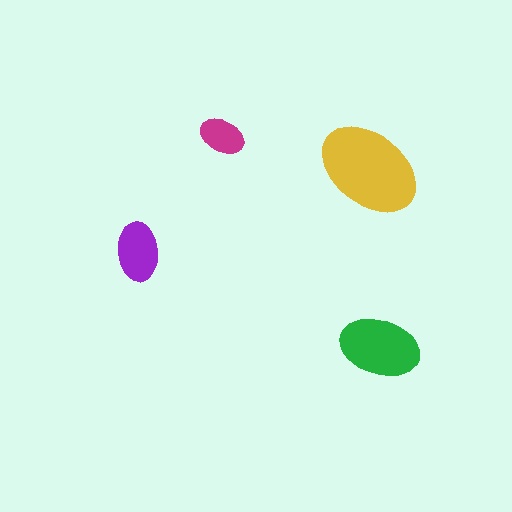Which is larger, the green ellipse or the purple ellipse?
The green one.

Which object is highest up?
The magenta ellipse is topmost.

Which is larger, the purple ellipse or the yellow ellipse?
The yellow one.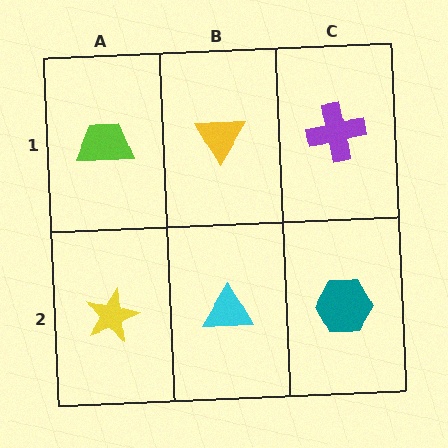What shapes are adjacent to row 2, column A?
A lime trapezoid (row 1, column A), a cyan triangle (row 2, column B).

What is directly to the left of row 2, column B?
A yellow star.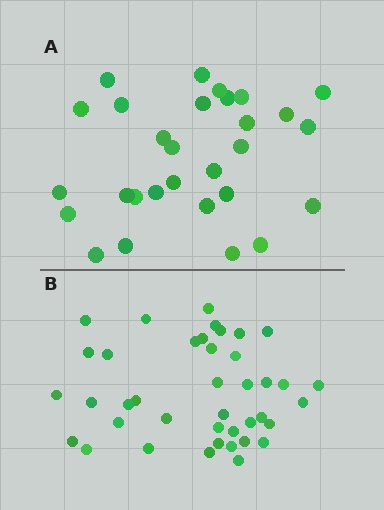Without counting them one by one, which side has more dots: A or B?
Region B (the bottom region) has more dots.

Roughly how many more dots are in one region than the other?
Region B has roughly 12 or so more dots than region A.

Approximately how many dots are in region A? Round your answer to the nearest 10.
About 30 dots. (The exact count is 29, which rounds to 30.)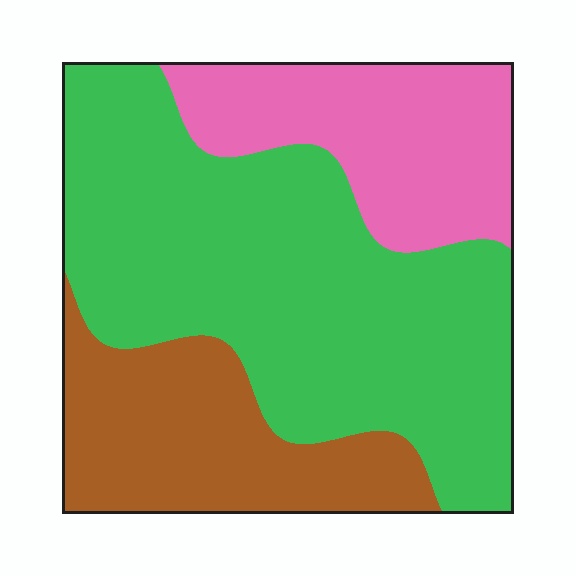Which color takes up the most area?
Green, at roughly 55%.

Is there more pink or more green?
Green.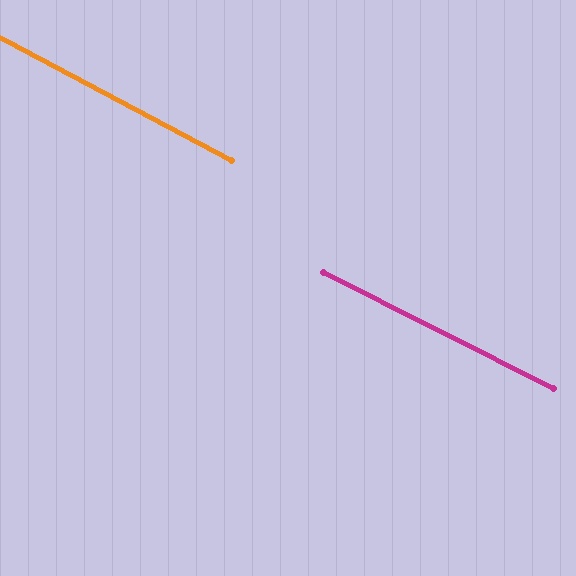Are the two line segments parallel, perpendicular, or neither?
Parallel — their directions differ by only 1.0°.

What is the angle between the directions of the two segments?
Approximately 1 degree.